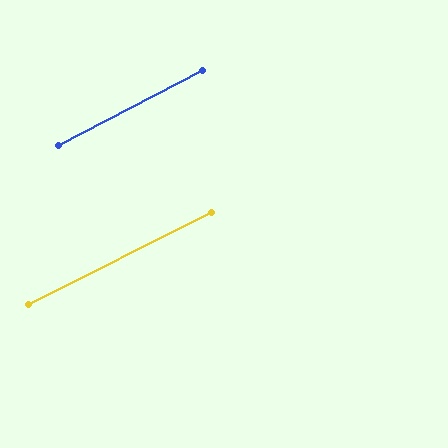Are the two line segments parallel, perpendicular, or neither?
Parallel — their directions differ by only 1.1°.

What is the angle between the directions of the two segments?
Approximately 1 degree.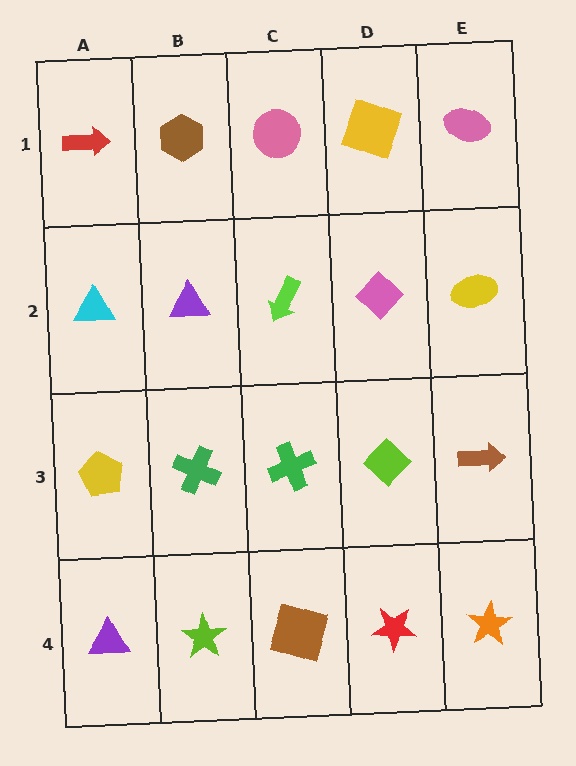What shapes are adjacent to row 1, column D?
A pink diamond (row 2, column D), a pink circle (row 1, column C), a pink ellipse (row 1, column E).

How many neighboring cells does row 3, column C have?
4.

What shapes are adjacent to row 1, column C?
A lime arrow (row 2, column C), a brown hexagon (row 1, column B), a yellow square (row 1, column D).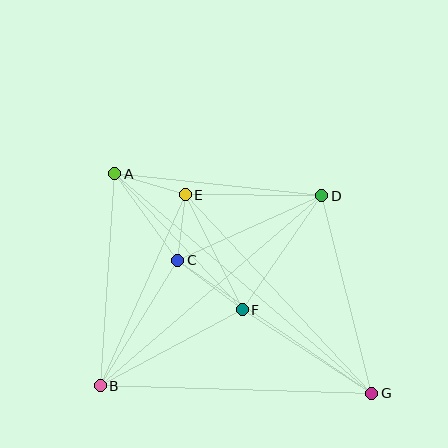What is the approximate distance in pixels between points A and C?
The distance between A and C is approximately 107 pixels.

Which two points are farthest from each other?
Points A and G are farthest from each other.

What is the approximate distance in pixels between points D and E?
The distance between D and E is approximately 136 pixels.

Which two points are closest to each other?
Points C and E are closest to each other.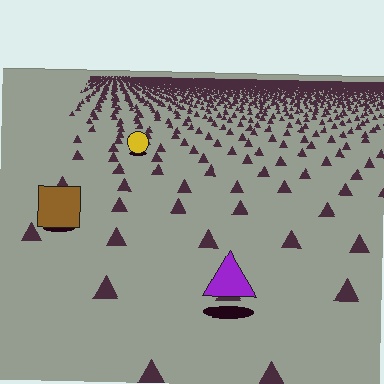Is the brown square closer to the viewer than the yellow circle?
Yes. The brown square is closer — you can tell from the texture gradient: the ground texture is coarser near it.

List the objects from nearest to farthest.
From nearest to farthest: the purple triangle, the brown square, the yellow circle.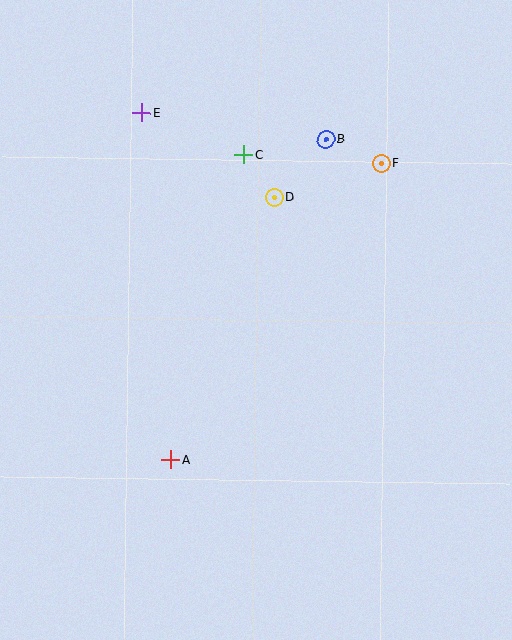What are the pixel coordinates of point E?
Point E is at (142, 113).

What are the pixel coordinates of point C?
Point C is at (244, 155).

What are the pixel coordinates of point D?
Point D is at (274, 198).